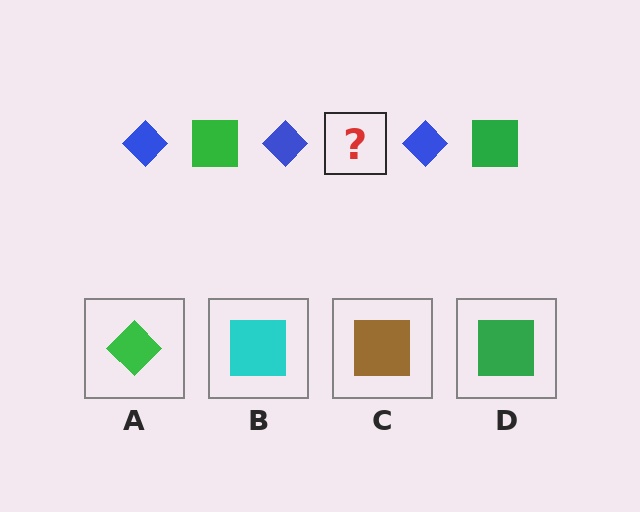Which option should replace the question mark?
Option D.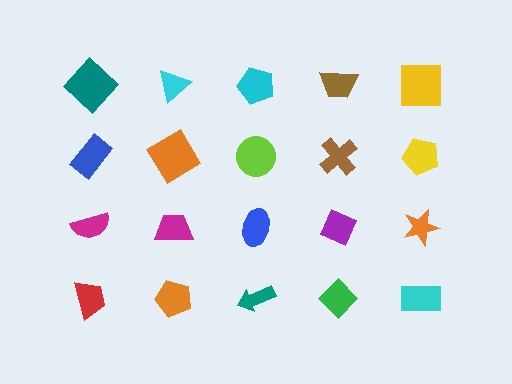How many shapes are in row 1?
5 shapes.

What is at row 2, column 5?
A yellow pentagon.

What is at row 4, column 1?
A red trapezoid.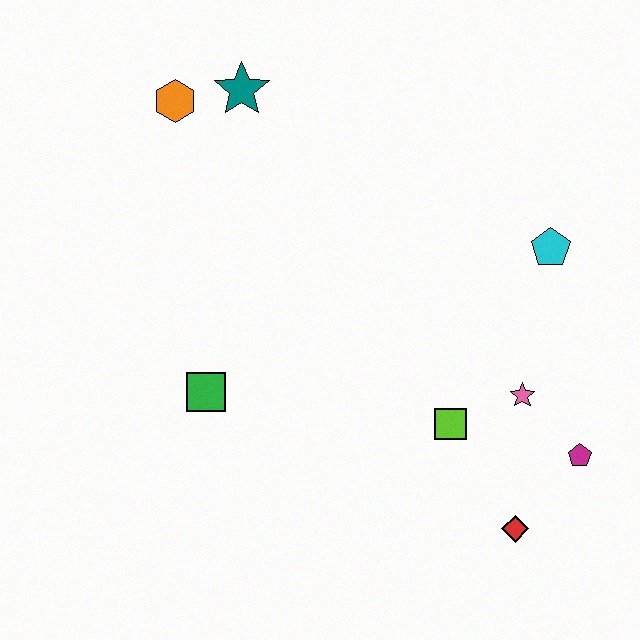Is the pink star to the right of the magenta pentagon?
No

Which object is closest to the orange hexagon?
The teal star is closest to the orange hexagon.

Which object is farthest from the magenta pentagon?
The orange hexagon is farthest from the magenta pentagon.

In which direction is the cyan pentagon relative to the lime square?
The cyan pentagon is above the lime square.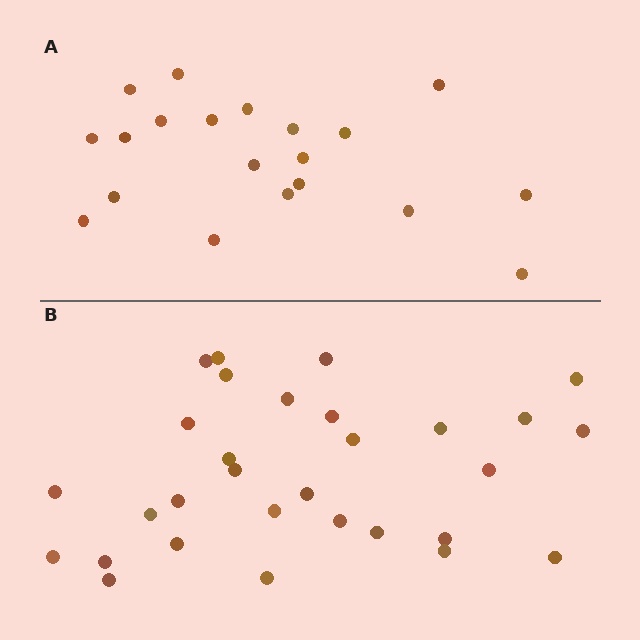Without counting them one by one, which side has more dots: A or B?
Region B (the bottom region) has more dots.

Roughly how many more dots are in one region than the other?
Region B has roughly 10 or so more dots than region A.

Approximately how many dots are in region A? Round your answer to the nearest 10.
About 20 dots.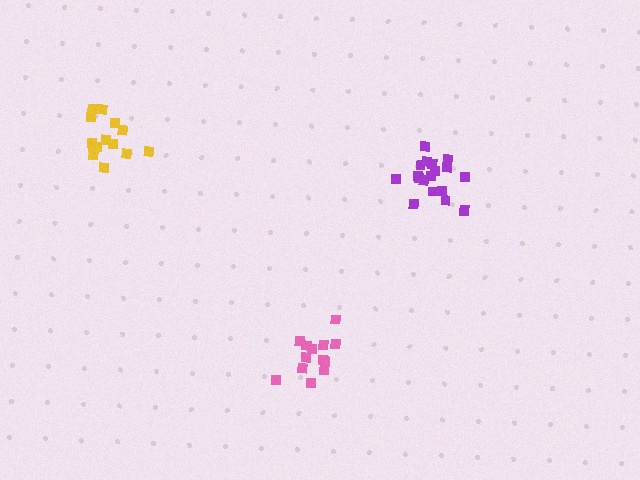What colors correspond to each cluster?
The clusters are colored: purple, pink, yellow.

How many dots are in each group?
Group 1: 19 dots, Group 2: 13 dots, Group 3: 14 dots (46 total).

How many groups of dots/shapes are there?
There are 3 groups.